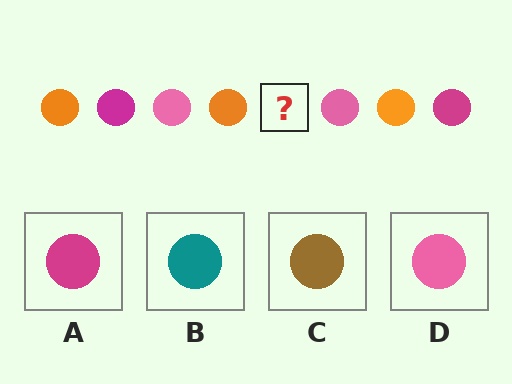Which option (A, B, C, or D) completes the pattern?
A.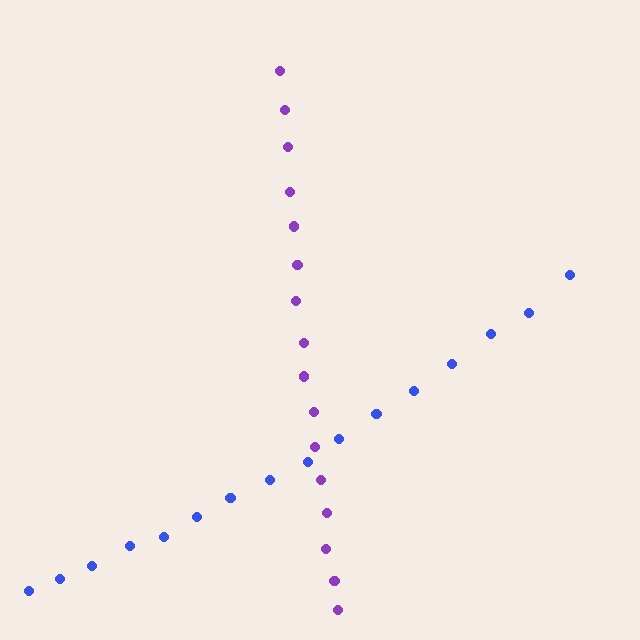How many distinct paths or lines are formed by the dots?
There are 2 distinct paths.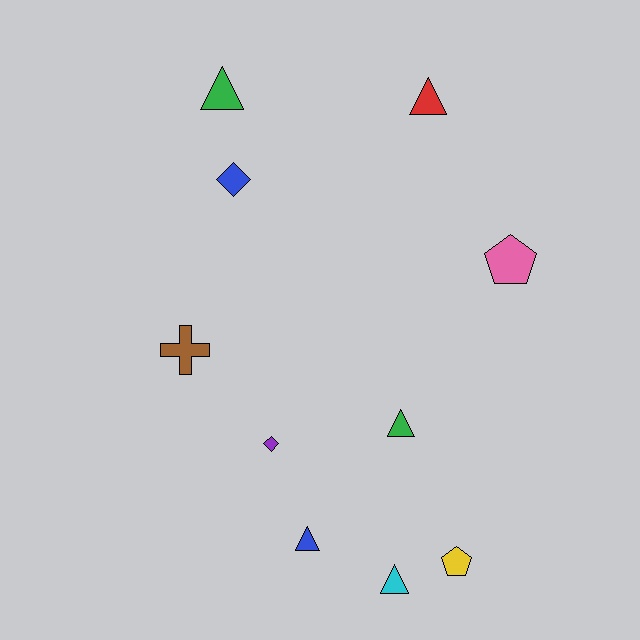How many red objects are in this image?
There is 1 red object.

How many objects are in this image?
There are 10 objects.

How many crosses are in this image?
There is 1 cross.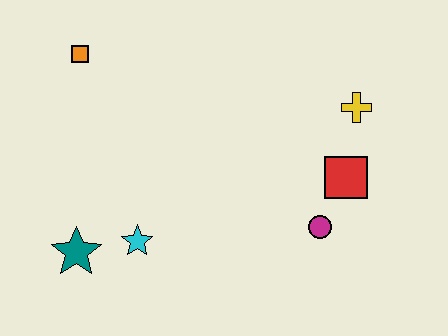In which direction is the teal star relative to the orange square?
The teal star is below the orange square.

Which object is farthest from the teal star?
The yellow cross is farthest from the teal star.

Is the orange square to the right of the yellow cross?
No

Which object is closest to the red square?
The magenta circle is closest to the red square.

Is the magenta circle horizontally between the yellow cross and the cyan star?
Yes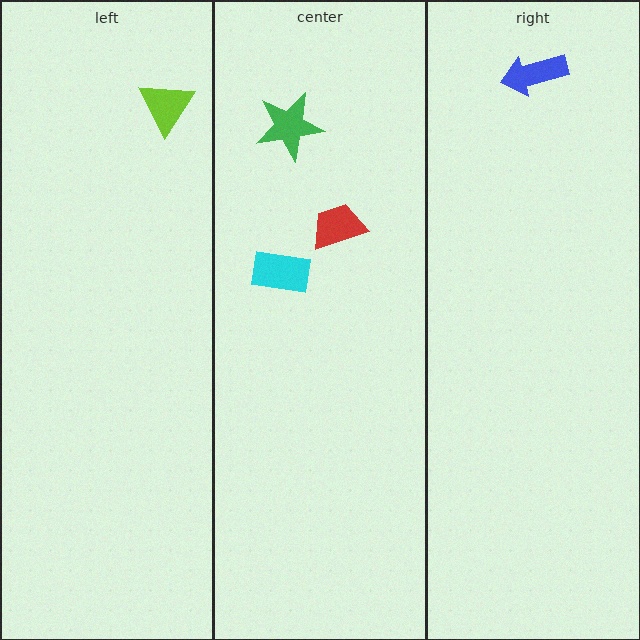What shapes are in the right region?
The blue arrow.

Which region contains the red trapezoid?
The center region.